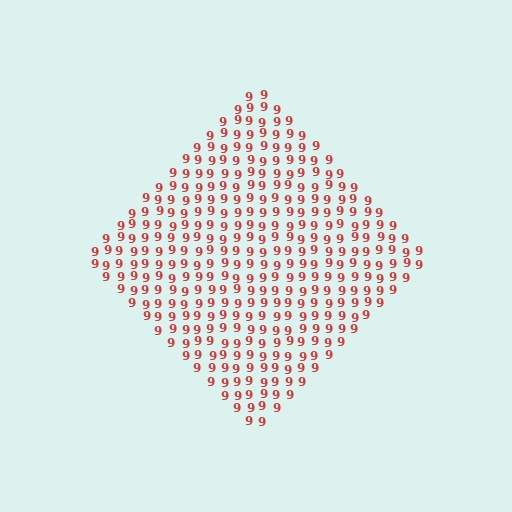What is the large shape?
The large shape is a diamond.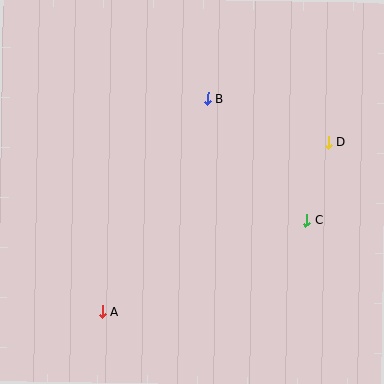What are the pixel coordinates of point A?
Point A is at (102, 312).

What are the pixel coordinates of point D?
Point D is at (328, 142).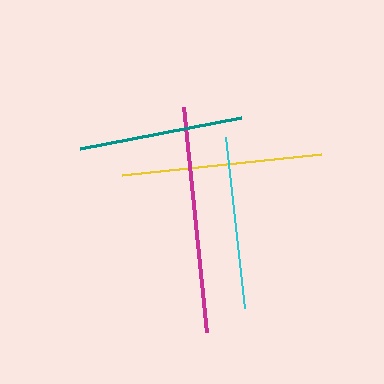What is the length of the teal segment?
The teal segment is approximately 164 pixels long.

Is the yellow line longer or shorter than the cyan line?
The yellow line is longer than the cyan line.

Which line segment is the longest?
The magenta line is the longest at approximately 226 pixels.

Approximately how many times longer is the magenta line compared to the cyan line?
The magenta line is approximately 1.3 times the length of the cyan line.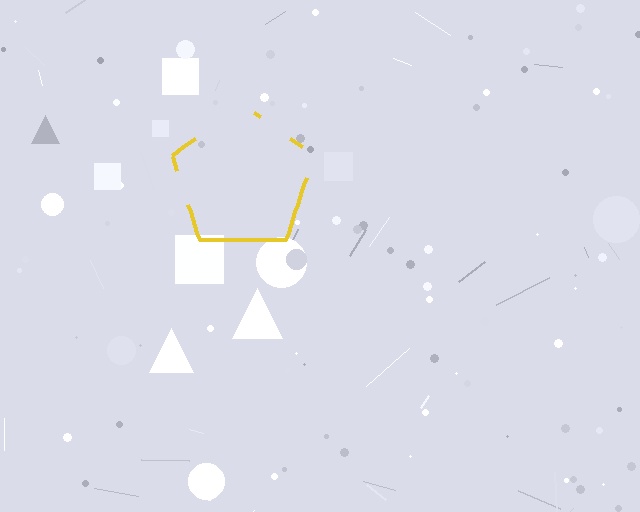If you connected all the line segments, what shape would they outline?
They would outline a pentagon.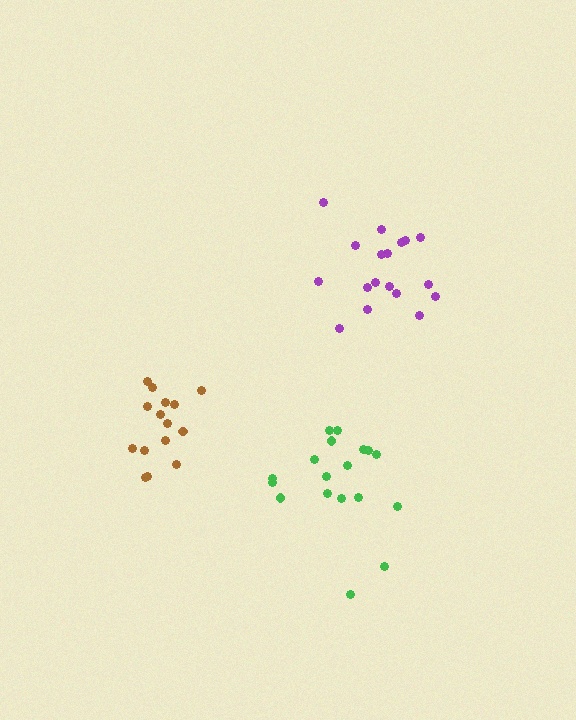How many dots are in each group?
Group 1: 18 dots, Group 2: 18 dots, Group 3: 15 dots (51 total).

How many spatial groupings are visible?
There are 3 spatial groupings.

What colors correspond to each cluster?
The clusters are colored: green, purple, brown.